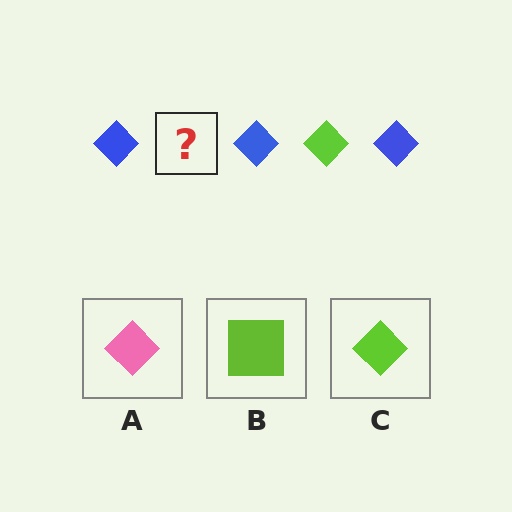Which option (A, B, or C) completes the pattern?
C.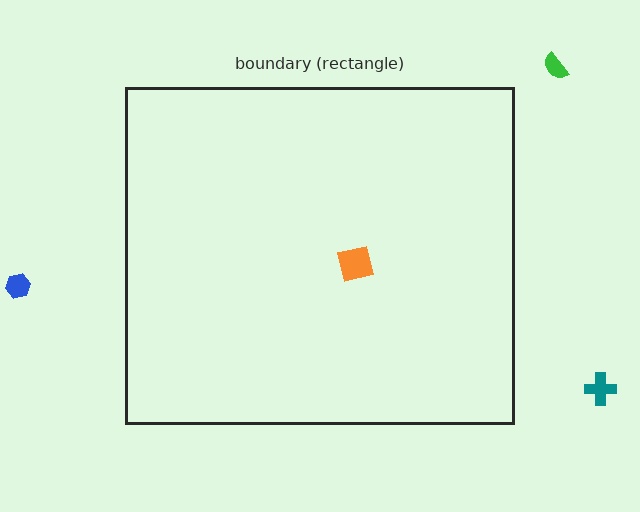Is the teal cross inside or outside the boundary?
Outside.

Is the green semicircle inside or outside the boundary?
Outside.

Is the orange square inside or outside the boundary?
Inside.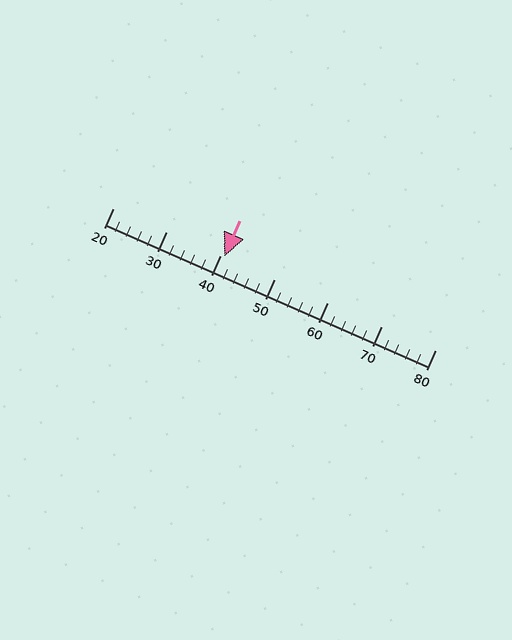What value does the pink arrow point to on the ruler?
The pink arrow points to approximately 41.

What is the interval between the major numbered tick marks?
The major tick marks are spaced 10 units apart.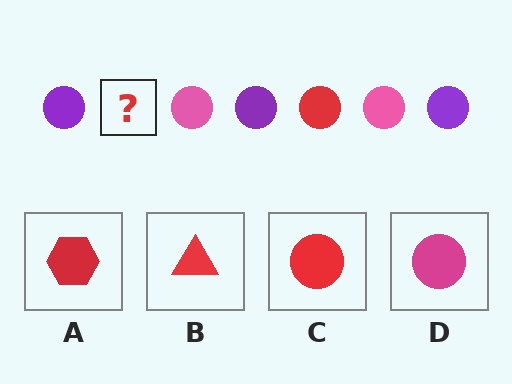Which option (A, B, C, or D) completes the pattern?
C.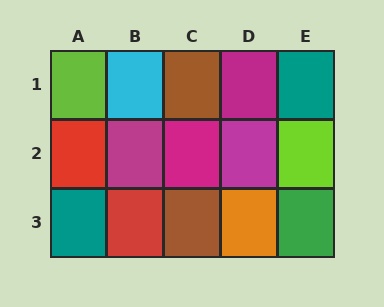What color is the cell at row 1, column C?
Brown.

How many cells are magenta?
4 cells are magenta.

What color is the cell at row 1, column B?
Cyan.